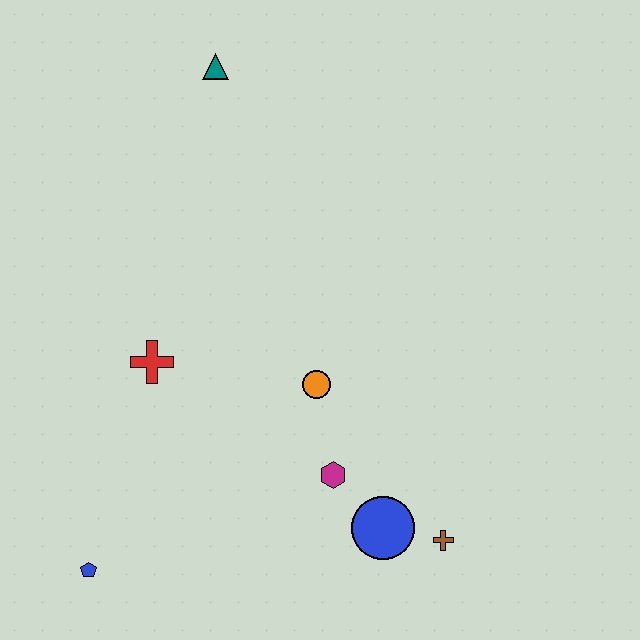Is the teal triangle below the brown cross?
No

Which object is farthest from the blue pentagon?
The teal triangle is farthest from the blue pentagon.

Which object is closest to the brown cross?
The blue circle is closest to the brown cross.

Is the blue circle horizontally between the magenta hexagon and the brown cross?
Yes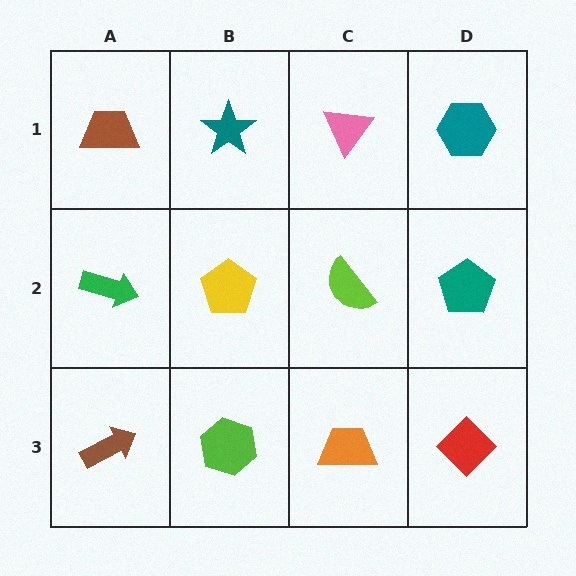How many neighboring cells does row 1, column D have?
2.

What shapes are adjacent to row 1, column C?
A lime semicircle (row 2, column C), a teal star (row 1, column B), a teal hexagon (row 1, column D).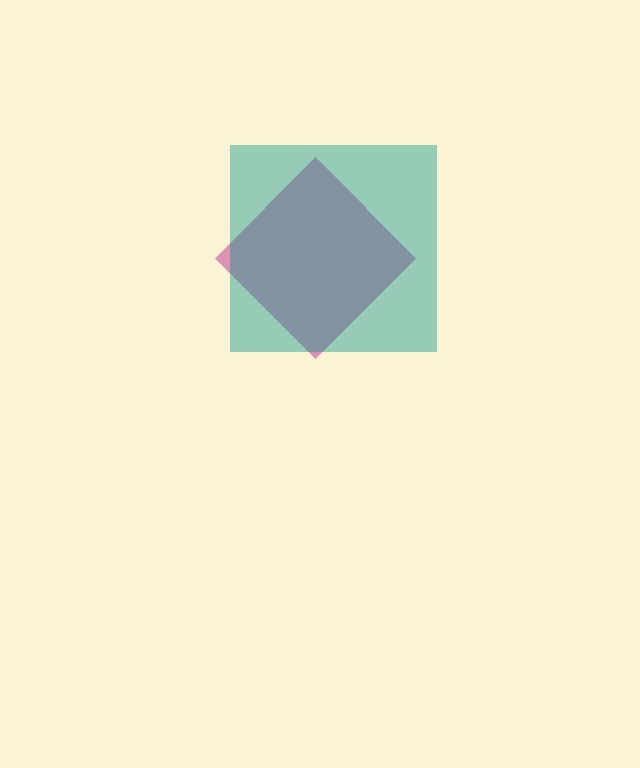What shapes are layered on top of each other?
The layered shapes are: a magenta diamond, a teal square.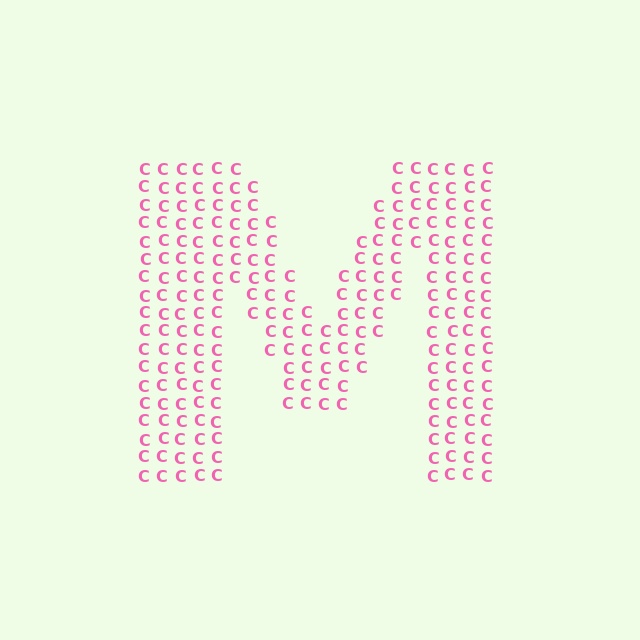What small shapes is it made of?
It is made of small letter C's.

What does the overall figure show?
The overall figure shows the letter M.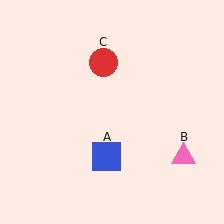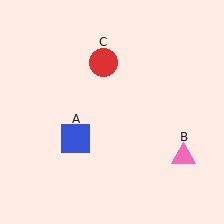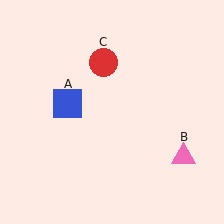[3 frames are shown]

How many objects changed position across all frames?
1 object changed position: blue square (object A).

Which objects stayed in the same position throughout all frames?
Pink triangle (object B) and red circle (object C) remained stationary.